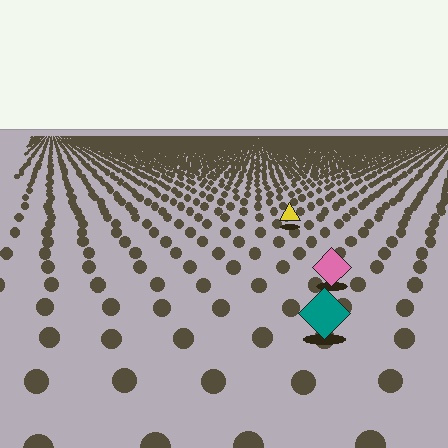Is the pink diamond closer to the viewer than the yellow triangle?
Yes. The pink diamond is closer — you can tell from the texture gradient: the ground texture is coarser near it.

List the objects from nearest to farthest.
From nearest to farthest: the teal diamond, the pink diamond, the yellow triangle.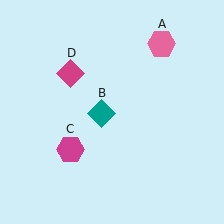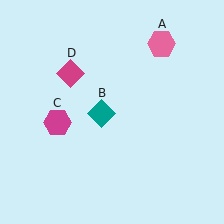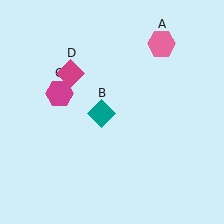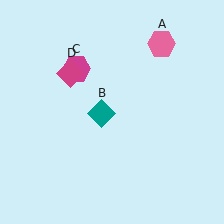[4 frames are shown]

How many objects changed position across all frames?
1 object changed position: magenta hexagon (object C).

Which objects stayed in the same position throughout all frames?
Pink hexagon (object A) and teal diamond (object B) and magenta diamond (object D) remained stationary.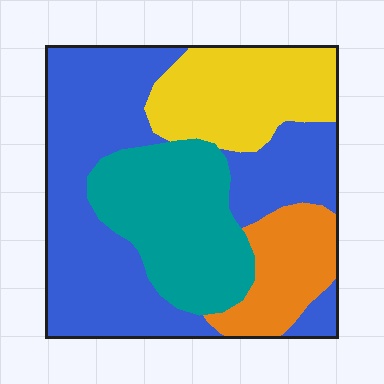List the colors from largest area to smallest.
From largest to smallest: blue, teal, yellow, orange.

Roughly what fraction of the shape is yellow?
Yellow takes up about one fifth (1/5) of the shape.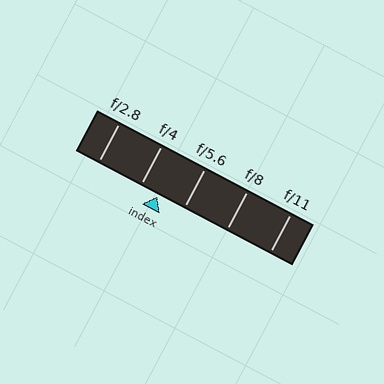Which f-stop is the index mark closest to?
The index mark is closest to f/4.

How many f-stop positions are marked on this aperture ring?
There are 5 f-stop positions marked.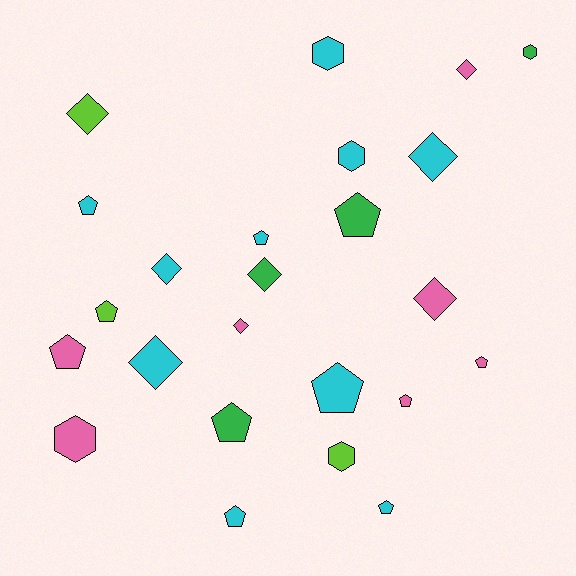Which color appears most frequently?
Cyan, with 10 objects.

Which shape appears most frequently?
Pentagon, with 11 objects.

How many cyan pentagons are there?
There are 5 cyan pentagons.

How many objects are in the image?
There are 24 objects.